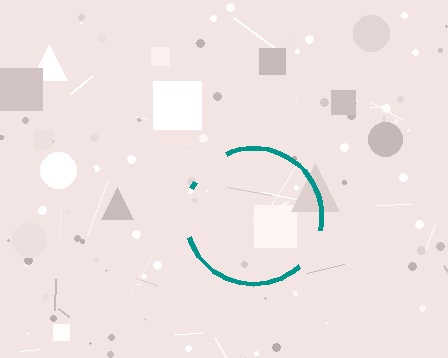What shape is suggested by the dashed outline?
The dashed outline suggests a circle.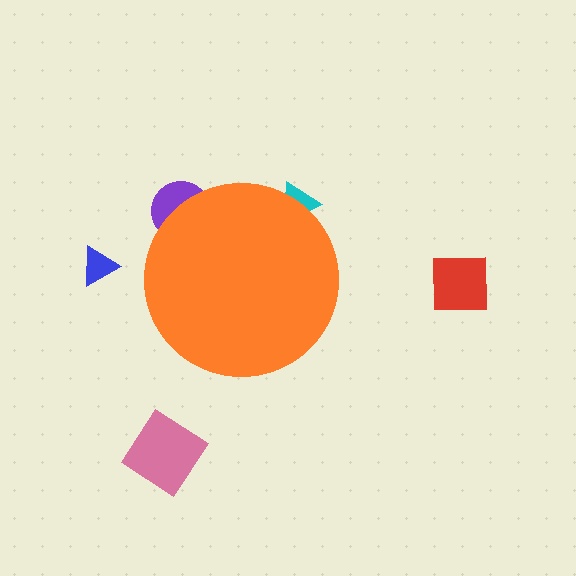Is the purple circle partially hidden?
Yes, the purple circle is partially hidden behind the orange circle.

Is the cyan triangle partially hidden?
Yes, the cyan triangle is partially hidden behind the orange circle.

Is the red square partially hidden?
No, the red square is fully visible.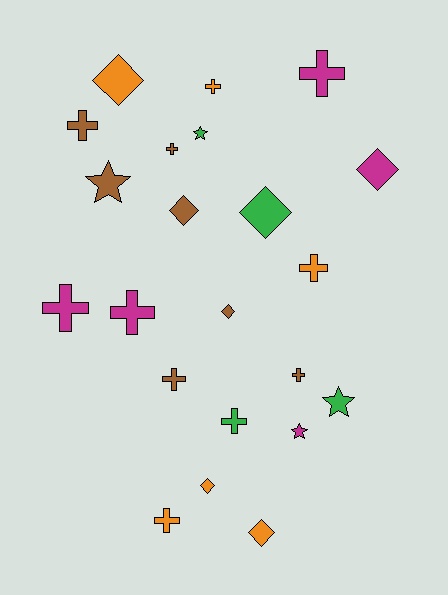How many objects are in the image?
There are 22 objects.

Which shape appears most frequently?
Cross, with 11 objects.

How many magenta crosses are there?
There are 3 magenta crosses.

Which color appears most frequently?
Brown, with 7 objects.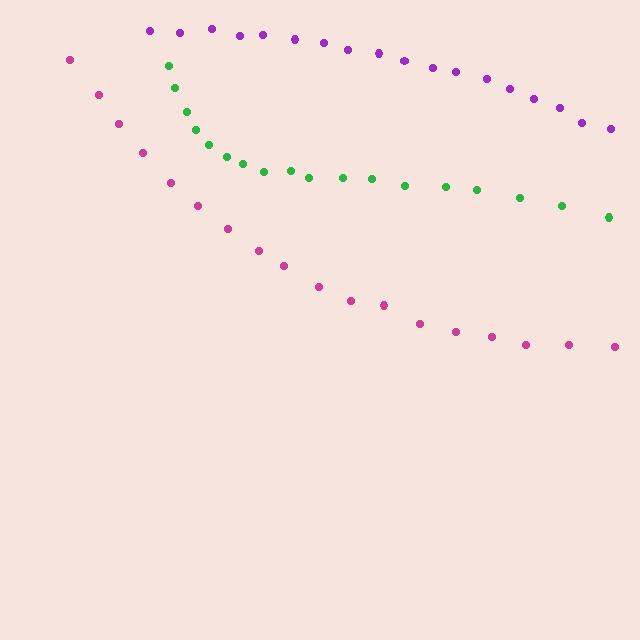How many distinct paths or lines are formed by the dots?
There are 3 distinct paths.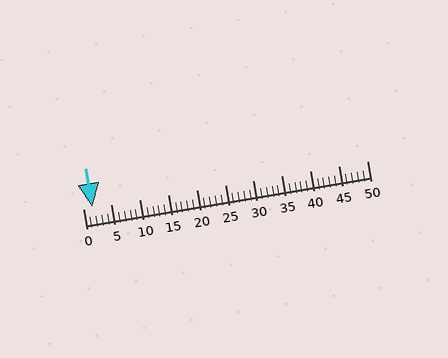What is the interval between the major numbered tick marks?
The major tick marks are spaced 5 units apart.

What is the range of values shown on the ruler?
The ruler shows values from 0 to 50.